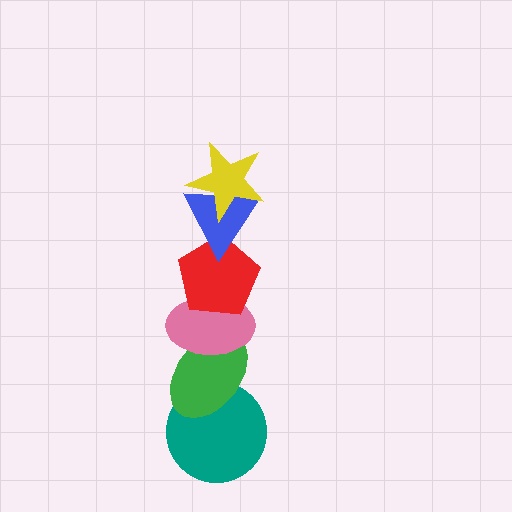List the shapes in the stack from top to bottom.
From top to bottom: the yellow star, the blue triangle, the red pentagon, the pink ellipse, the green ellipse, the teal circle.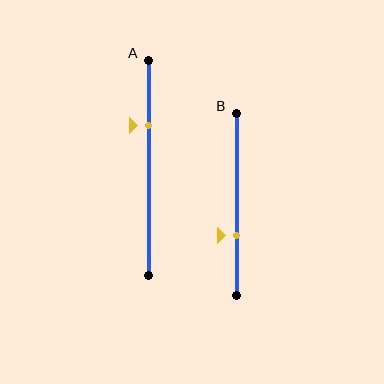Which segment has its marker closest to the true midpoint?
Segment B has its marker closest to the true midpoint.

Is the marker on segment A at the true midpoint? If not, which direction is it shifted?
No, the marker on segment A is shifted upward by about 20% of the segment length.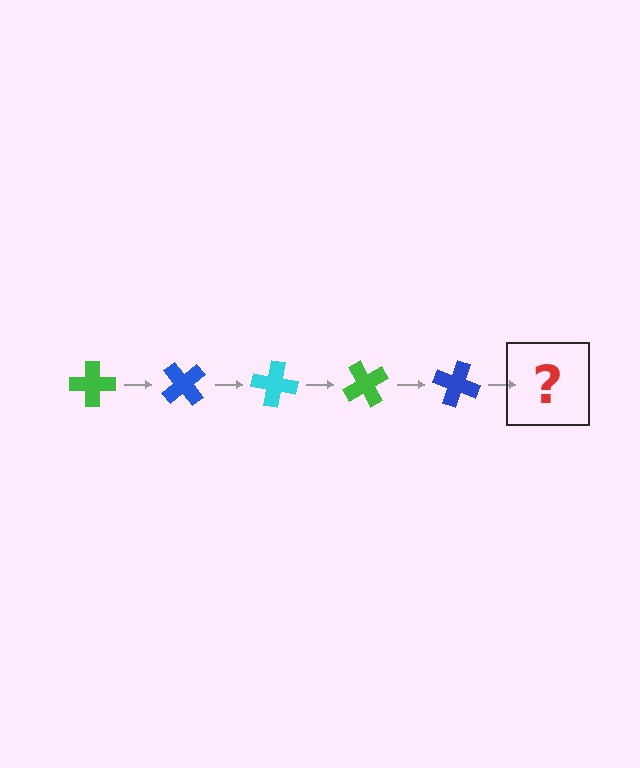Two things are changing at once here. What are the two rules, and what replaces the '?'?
The two rules are that it rotates 50 degrees each step and the color cycles through green, blue, and cyan. The '?' should be a cyan cross, rotated 250 degrees from the start.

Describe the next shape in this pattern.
It should be a cyan cross, rotated 250 degrees from the start.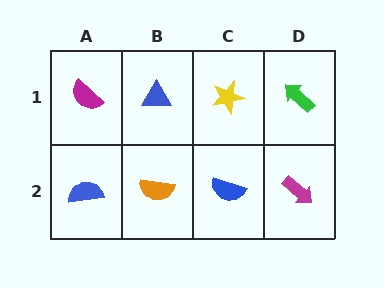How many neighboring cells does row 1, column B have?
3.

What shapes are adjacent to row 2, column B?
A blue triangle (row 1, column B), a blue semicircle (row 2, column A), a blue semicircle (row 2, column C).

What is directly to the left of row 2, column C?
An orange semicircle.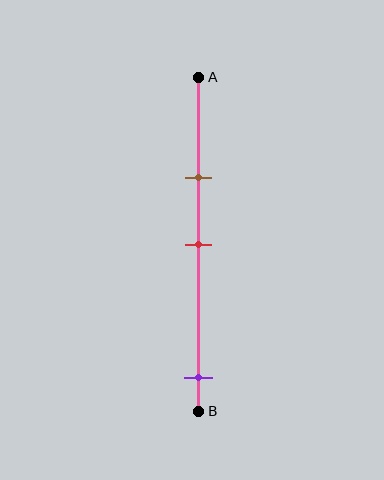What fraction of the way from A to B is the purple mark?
The purple mark is approximately 90% (0.9) of the way from A to B.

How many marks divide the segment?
There are 3 marks dividing the segment.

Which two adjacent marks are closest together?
The brown and red marks are the closest adjacent pair.